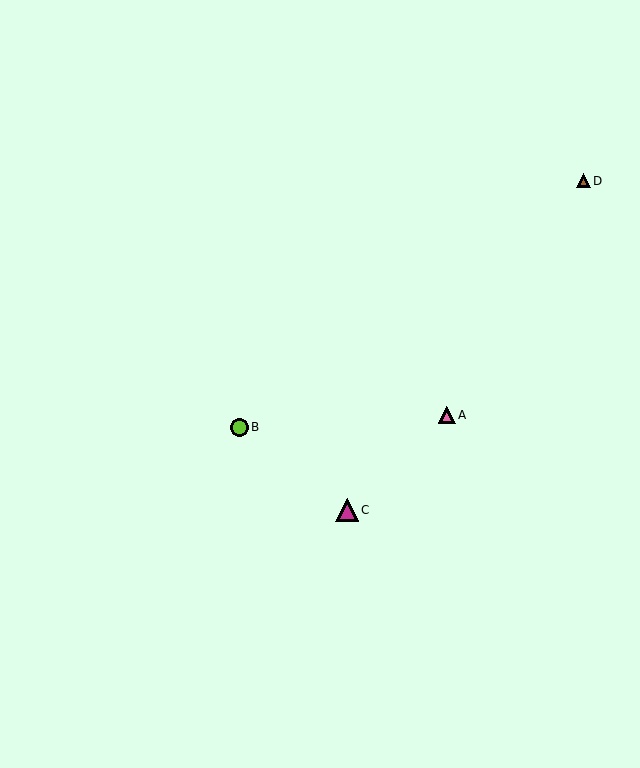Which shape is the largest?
The magenta triangle (labeled C) is the largest.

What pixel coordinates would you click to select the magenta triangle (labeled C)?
Click at (347, 510) to select the magenta triangle C.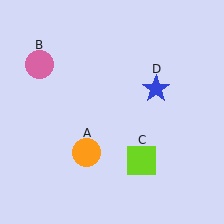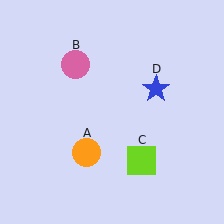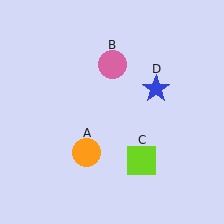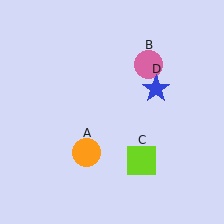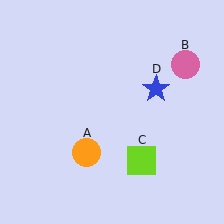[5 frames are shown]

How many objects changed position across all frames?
1 object changed position: pink circle (object B).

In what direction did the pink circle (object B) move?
The pink circle (object B) moved right.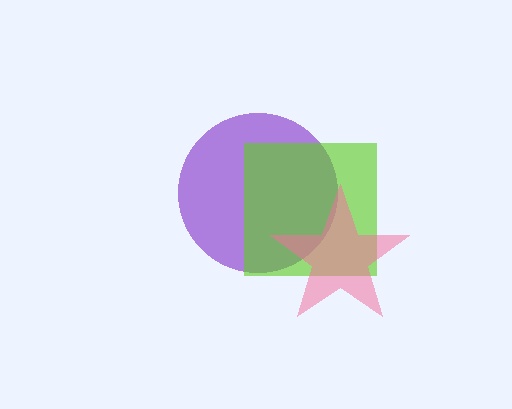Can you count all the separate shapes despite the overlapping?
Yes, there are 3 separate shapes.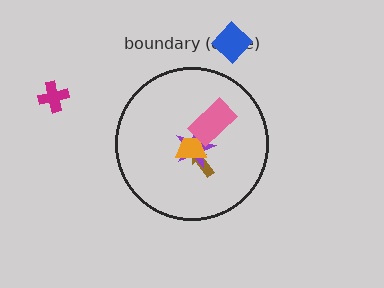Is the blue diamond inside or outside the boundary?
Outside.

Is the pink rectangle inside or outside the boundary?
Inside.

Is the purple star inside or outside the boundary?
Inside.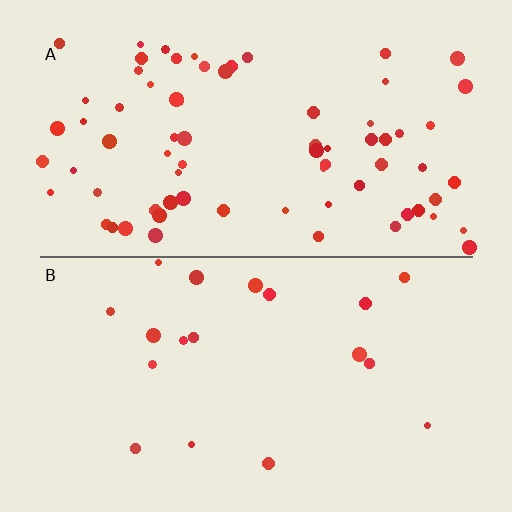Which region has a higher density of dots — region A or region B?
A (the top).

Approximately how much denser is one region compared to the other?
Approximately 3.9× — region A over region B.